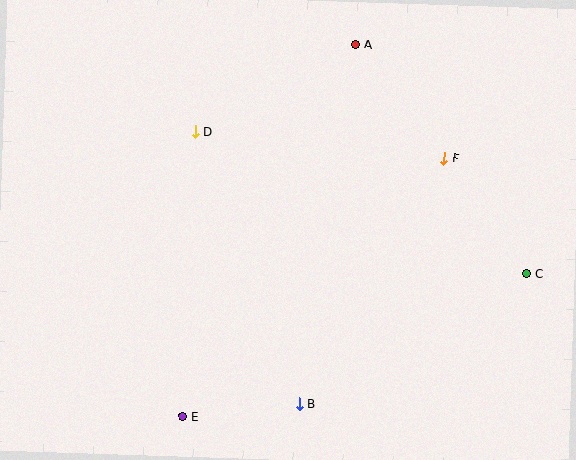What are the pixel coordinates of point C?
Point C is at (526, 274).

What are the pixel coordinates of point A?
Point A is at (356, 44).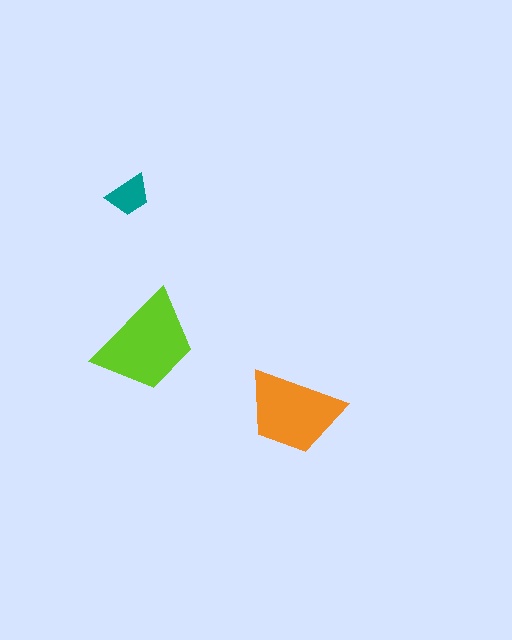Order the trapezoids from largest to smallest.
the lime one, the orange one, the teal one.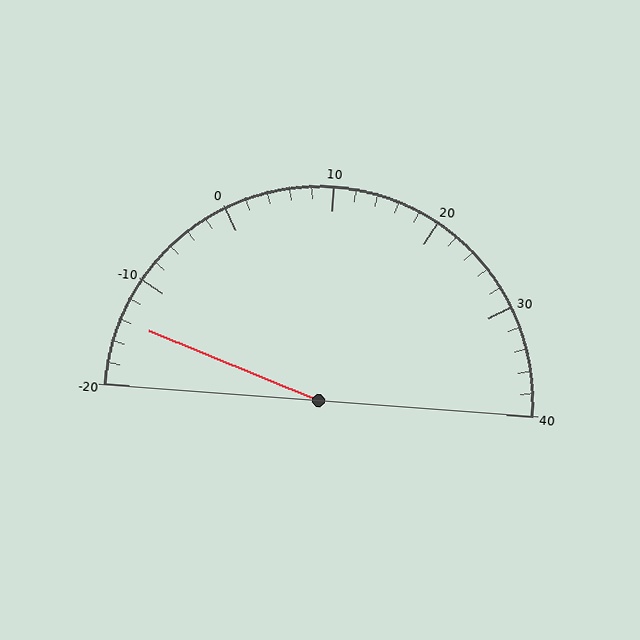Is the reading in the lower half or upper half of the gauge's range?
The reading is in the lower half of the range (-20 to 40).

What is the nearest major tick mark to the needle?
The nearest major tick mark is -10.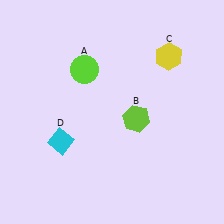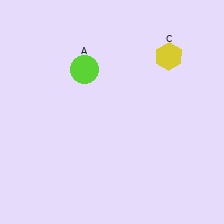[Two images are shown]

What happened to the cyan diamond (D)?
The cyan diamond (D) was removed in Image 2. It was in the bottom-left area of Image 1.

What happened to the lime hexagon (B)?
The lime hexagon (B) was removed in Image 2. It was in the bottom-right area of Image 1.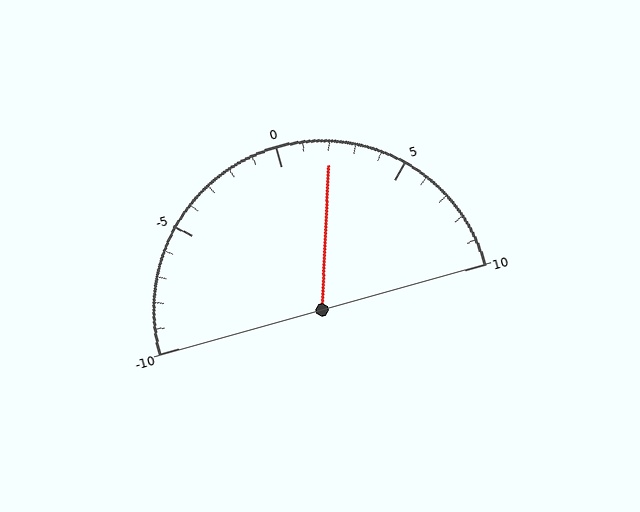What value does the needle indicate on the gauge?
The needle indicates approximately 2.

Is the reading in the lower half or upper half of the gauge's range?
The reading is in the upper half of the range (-10 to 10).